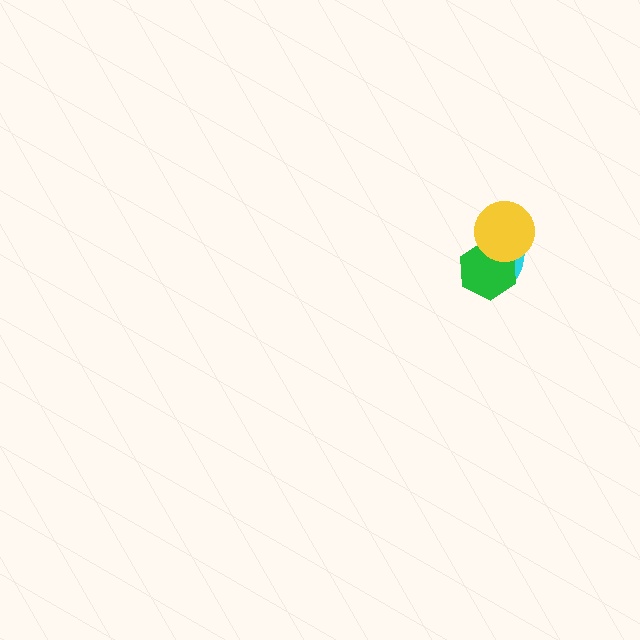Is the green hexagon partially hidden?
Yes, it is partially covered by another shape.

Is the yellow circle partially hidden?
No, no other shape covers it.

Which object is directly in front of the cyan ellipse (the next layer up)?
The green hexagon is directly in front of the cyan ellipse.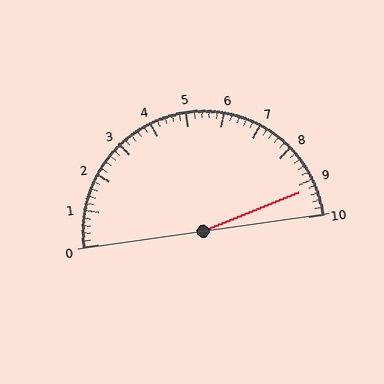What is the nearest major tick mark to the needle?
The nearest major tick mark is 9.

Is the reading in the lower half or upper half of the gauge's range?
The reading is in the upper half of the range (0 to 10).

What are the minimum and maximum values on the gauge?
The gauge ranges from 0 to 10.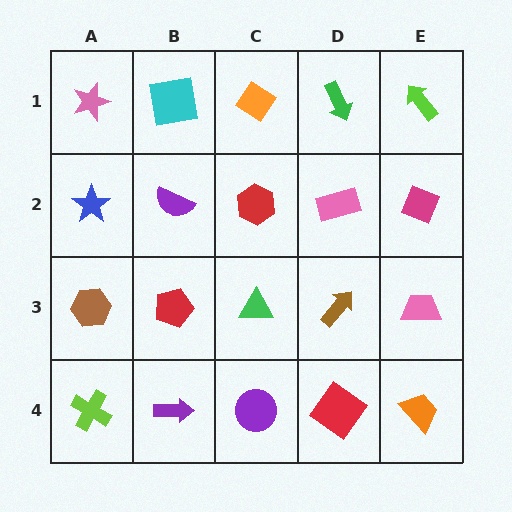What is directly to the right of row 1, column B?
An orange diamond.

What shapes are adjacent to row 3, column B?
A purple semicircle (row 2, column B), a purple arrow (row 4, column B), a brown hexagon (row 3, column A), a green triangle (row 3, column C).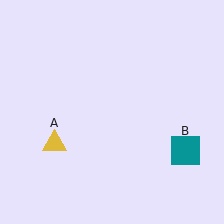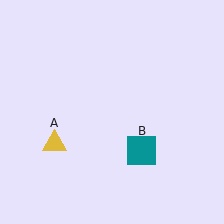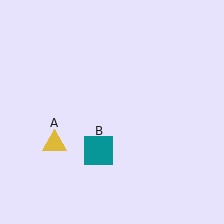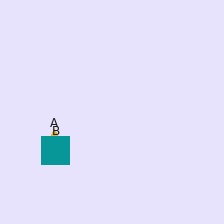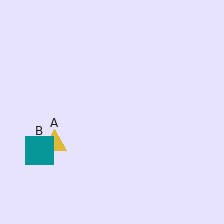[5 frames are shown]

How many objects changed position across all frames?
1 object changed position: teal square (object B).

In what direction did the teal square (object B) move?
The teal square (object B) moved left.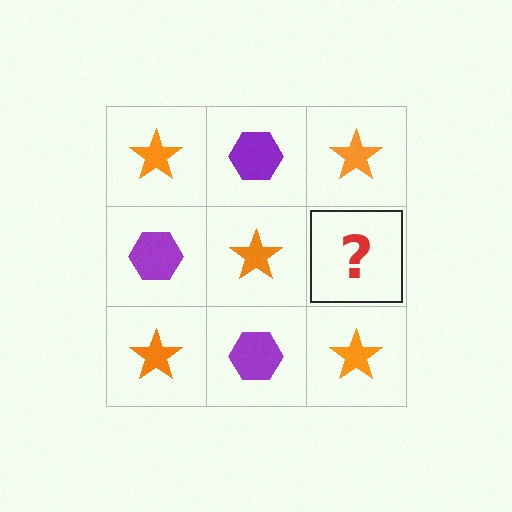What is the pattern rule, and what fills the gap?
The rule is that it alternates orange star and purple hexagon in a checkerboard pattern. The gap should be filled with a purple hexagon.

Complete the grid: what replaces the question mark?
The question mark should be replaced with a purple hexagon.